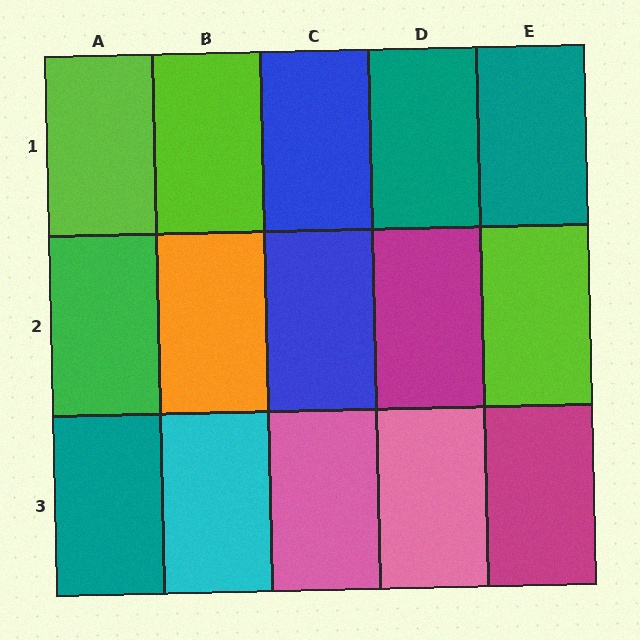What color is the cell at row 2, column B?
Orange.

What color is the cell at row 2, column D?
Magenta.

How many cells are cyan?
1 cell is cyan.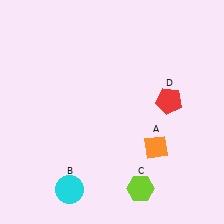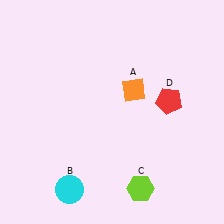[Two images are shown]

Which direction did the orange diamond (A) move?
The orange diamond (A) moved up.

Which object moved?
The orange diamond (A) moved up.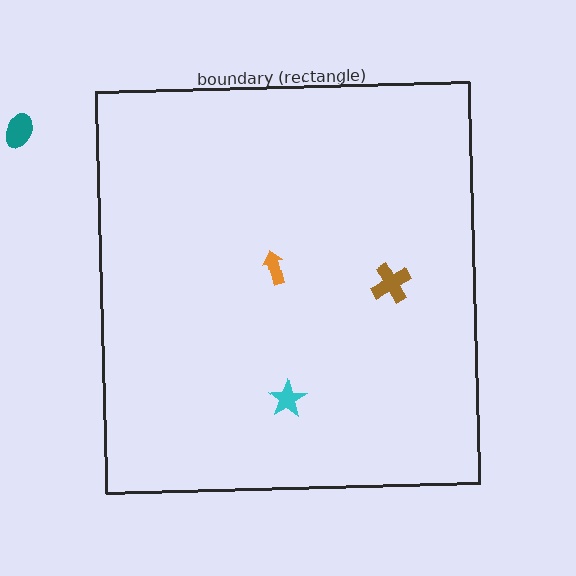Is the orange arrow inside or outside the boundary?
Inside.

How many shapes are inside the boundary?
3 inside, 1 outside.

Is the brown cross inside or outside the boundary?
Inside.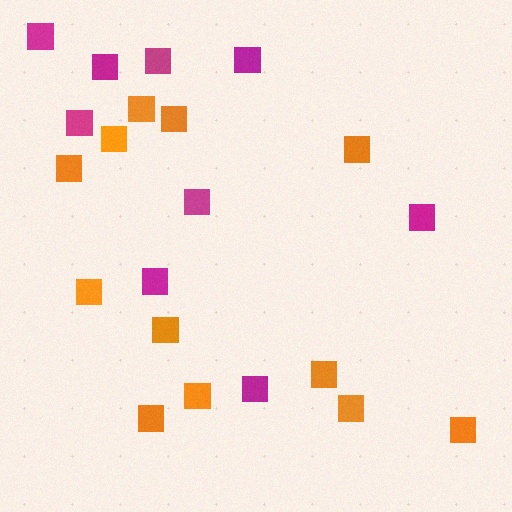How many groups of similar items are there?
There are 2 groups: one group of orange squares (12) and one group of magenta squares (9).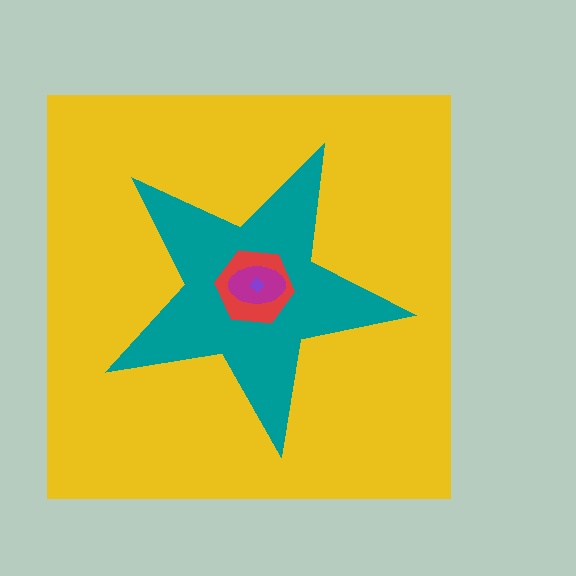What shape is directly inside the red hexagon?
The magenta ellipse.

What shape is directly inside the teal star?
The red hexagon.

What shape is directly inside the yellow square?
The teal star.